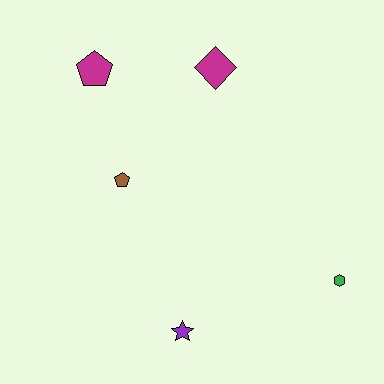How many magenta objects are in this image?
There are 2 magenta objects.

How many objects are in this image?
There are 5 objects.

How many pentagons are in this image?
There are 2 pentagons.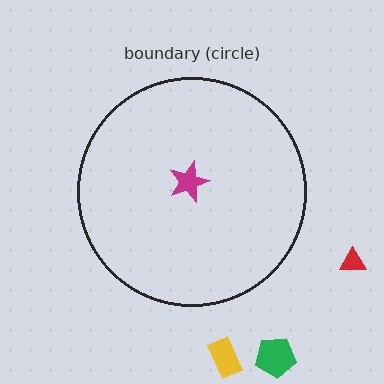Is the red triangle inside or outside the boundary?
Outside.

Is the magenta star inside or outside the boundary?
Inside.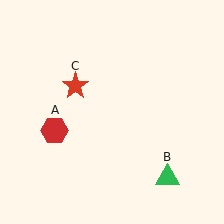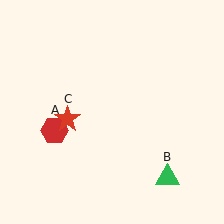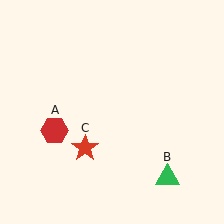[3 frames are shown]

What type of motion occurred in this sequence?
The red star (object C) rotated counterclockwise around the center of the scene.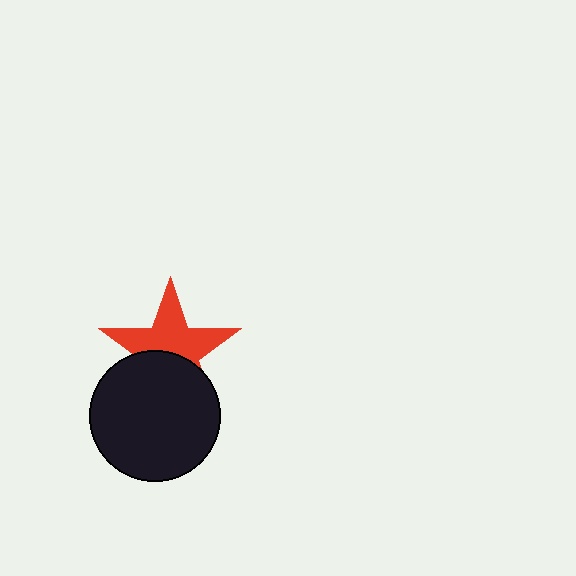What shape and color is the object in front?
The object in front is a black circle.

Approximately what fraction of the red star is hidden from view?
Roughly 42% of the red star is hidden behind the black circle.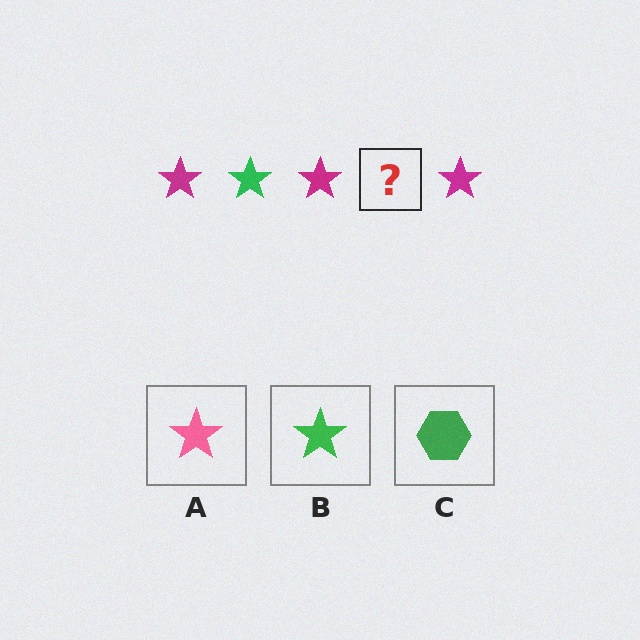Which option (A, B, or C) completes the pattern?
B.